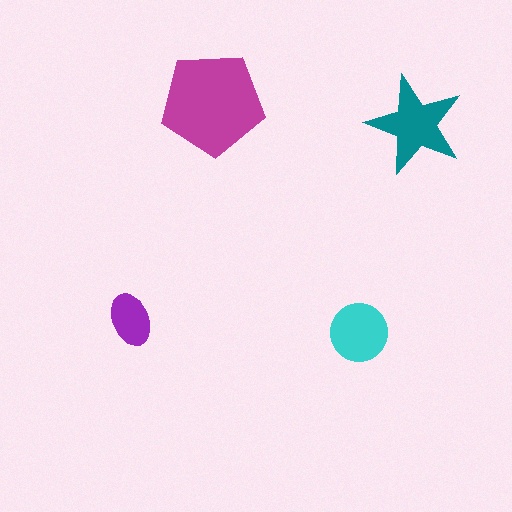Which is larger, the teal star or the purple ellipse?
The teal star.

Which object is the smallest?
The purple ellipse.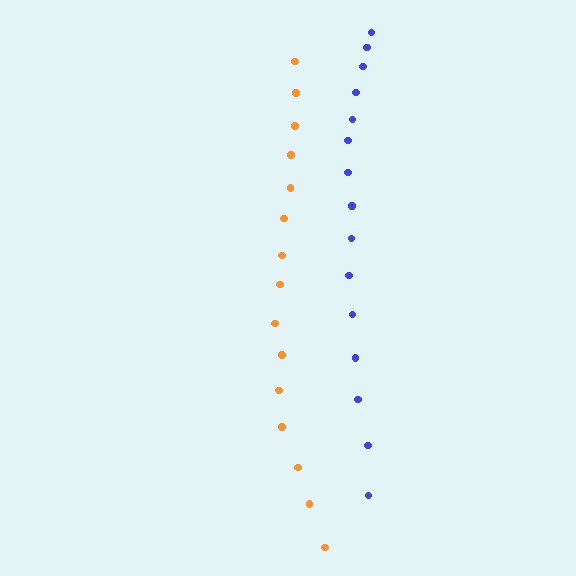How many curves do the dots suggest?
There are 2 distinct paths.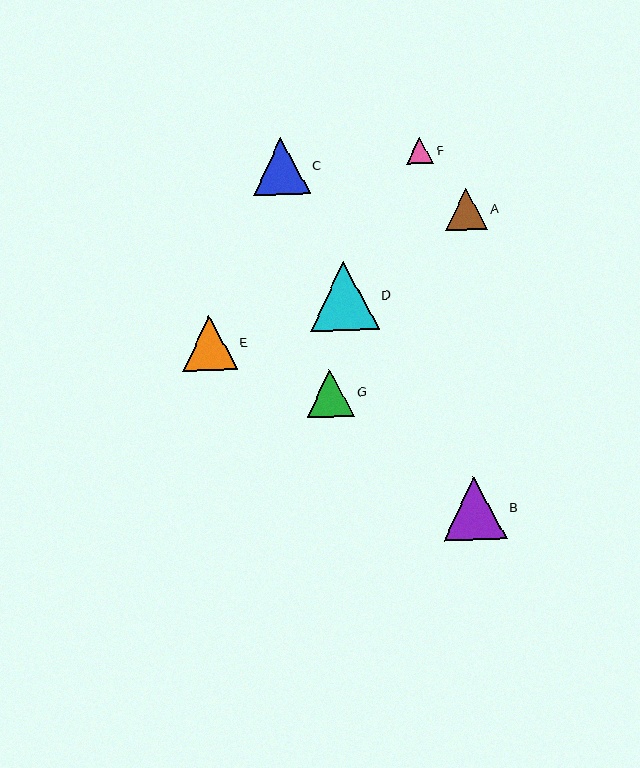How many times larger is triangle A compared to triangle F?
Triangle A is approximately 1.6 times the size of triangle F.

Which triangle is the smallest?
Triangle F is the smallest with a size of approximately 27 pixels.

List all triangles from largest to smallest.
From largest to smallest: D, B, C, E, G, A, F.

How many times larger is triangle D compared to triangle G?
Triangle D is approximately 1.4 times the size of triangle G.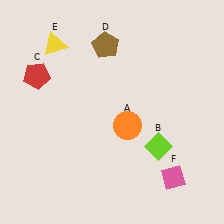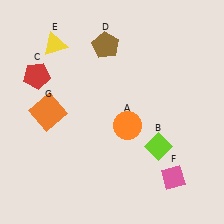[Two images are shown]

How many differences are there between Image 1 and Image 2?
There is 1 difference between the two images.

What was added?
An orange square (G) was added in Image 2.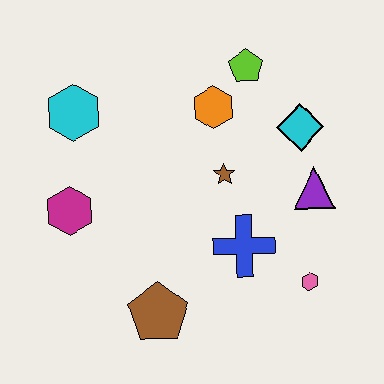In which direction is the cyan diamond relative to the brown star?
The cyan diamond is to the right of the brown star.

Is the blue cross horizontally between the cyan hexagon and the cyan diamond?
Yes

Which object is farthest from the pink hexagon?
The cyan hexagon is farthest from the pink hexagon.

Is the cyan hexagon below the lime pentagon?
Yes